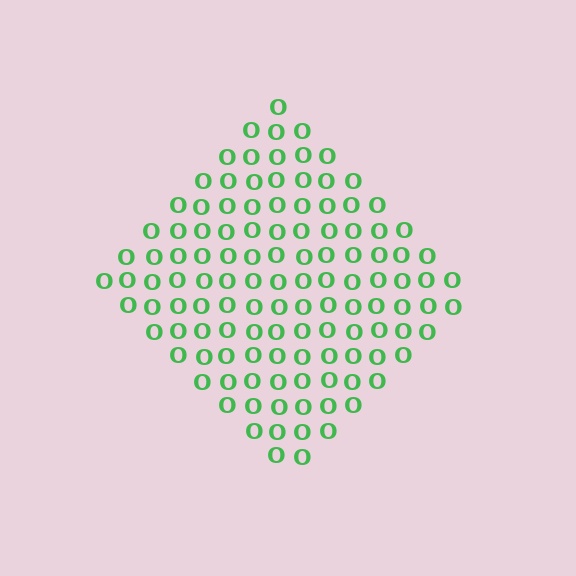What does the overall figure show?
The overall figure shows a diamond.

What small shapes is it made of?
It is made of small letter O's.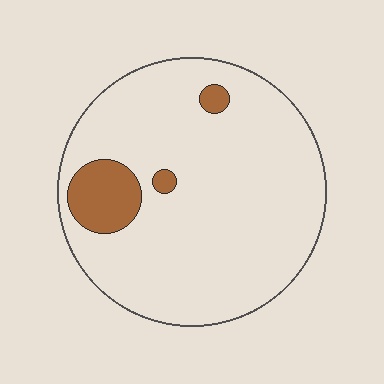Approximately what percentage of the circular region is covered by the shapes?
Approximately 10%.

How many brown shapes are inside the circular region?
3.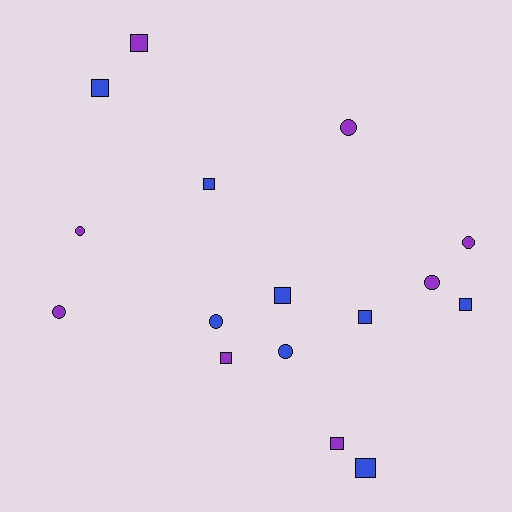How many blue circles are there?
There are 2 blue circles.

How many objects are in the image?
There are 16 objects.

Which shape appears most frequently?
Square, with 9 objects.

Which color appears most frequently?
Purple, with 8 objects.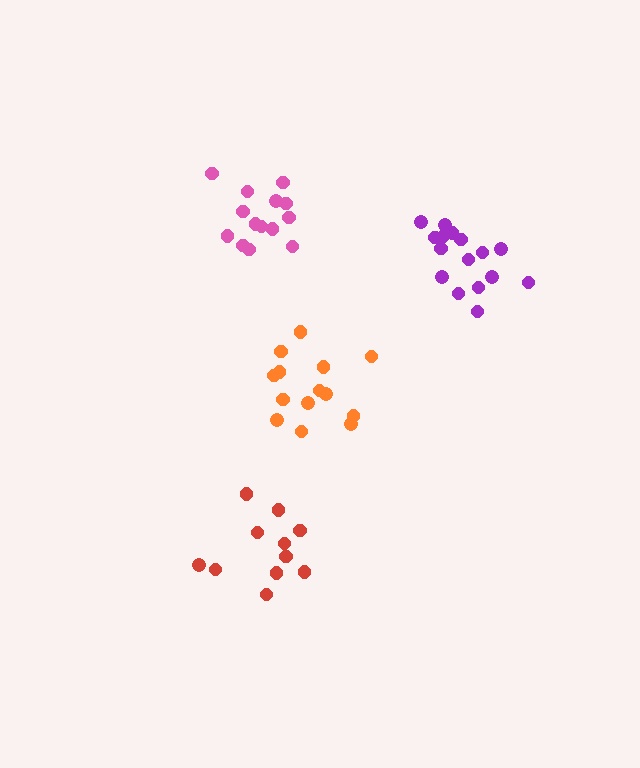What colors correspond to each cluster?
The clusters are colored: purple, pink, orange, red.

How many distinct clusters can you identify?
There are 4 distinct clusters.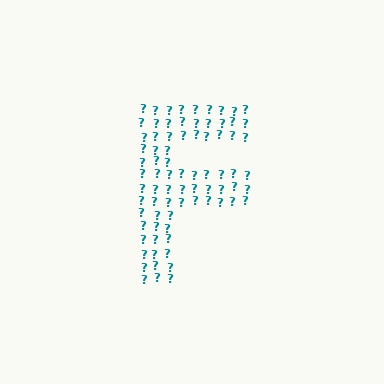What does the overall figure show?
The overall figure shows the letter F.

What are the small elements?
The small elements are question marks.